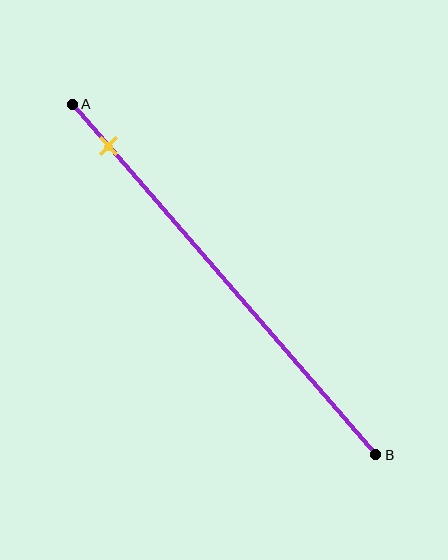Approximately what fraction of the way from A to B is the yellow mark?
The yellow mark is approximately 10% of the way from A to B.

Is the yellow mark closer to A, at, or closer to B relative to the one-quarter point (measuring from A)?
The yellow mark is closer to point A than the one-quarter point of segment AB.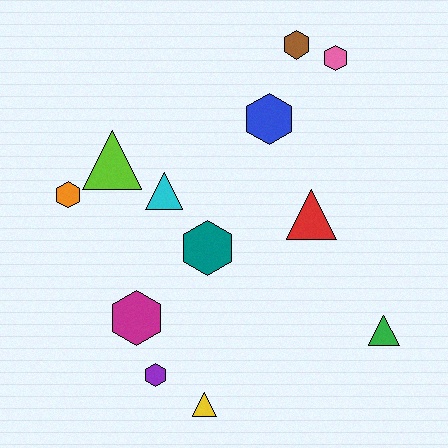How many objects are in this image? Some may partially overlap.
There are 12 objects.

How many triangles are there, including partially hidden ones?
There are 5 triangles.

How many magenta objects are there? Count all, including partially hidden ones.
There is 1 magenta object.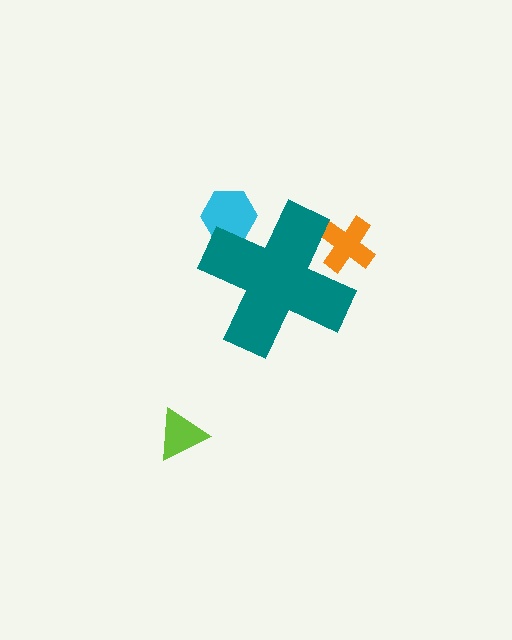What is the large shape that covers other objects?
A teal cross.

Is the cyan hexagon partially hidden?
Yes, the cyan hexagon is partially hidden behind the teal cross.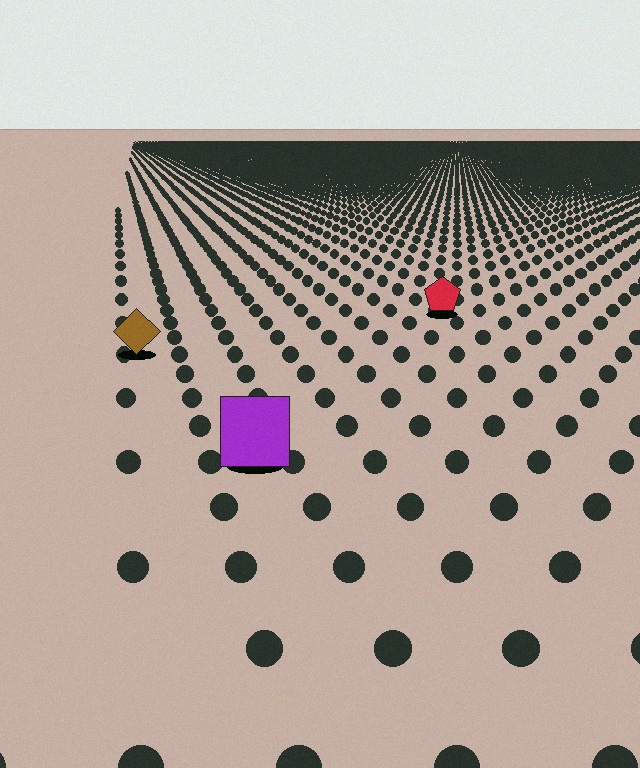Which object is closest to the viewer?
The purple square is closest. The texture marks near it are larger and more spread out.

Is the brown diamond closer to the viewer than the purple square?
No. The purple square is closer — you can tell from the texture gradient: the ground texture is coarser near it.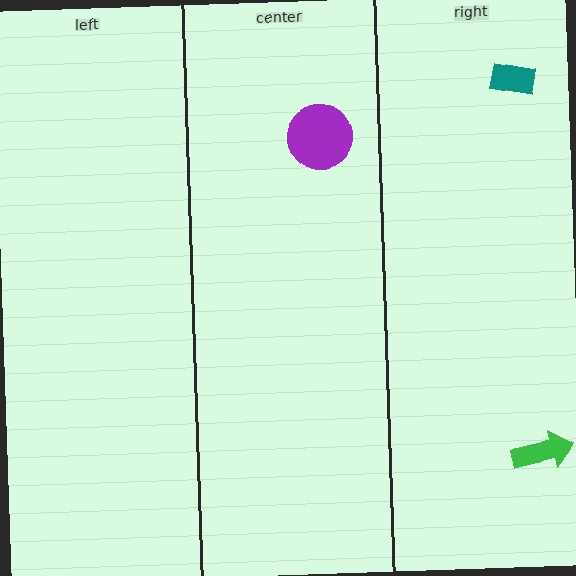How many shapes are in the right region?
2.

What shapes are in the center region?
The purple circle.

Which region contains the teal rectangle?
The right region.